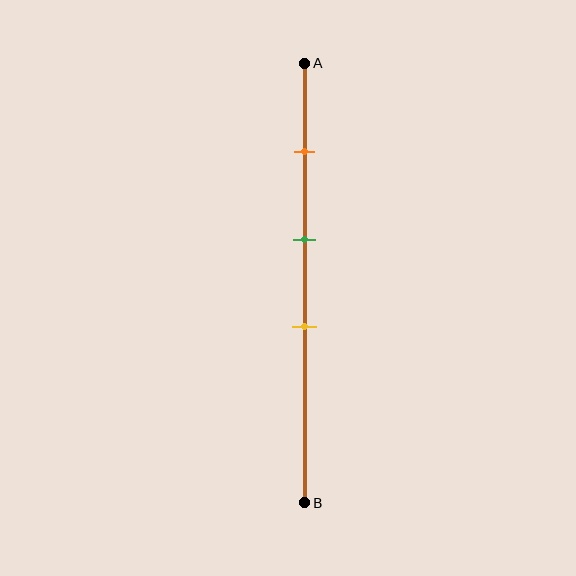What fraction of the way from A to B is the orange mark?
The orange mark is approximately 20% (0.2) of the way from A to B.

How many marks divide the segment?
There are 3 marks dividing the segment.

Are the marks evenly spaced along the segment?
Yes, the marks are approximately evenly spaced.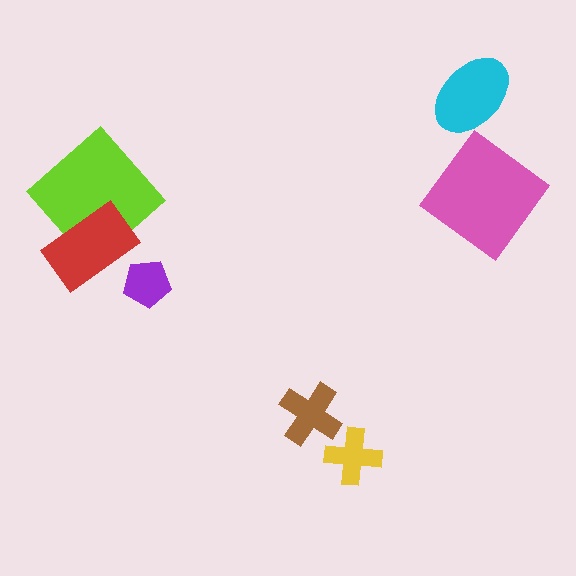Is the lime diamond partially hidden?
Yes, it is partially covered by another shape.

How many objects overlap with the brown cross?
0 objects overlap with the brown cross.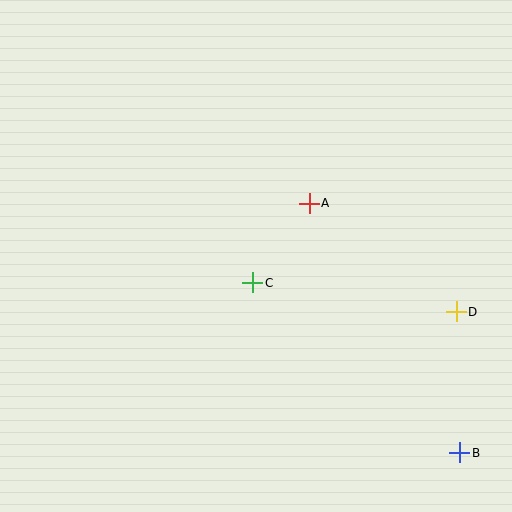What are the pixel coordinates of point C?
Point C is at (253, 283).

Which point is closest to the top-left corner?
Point A is closest to the top-left corner.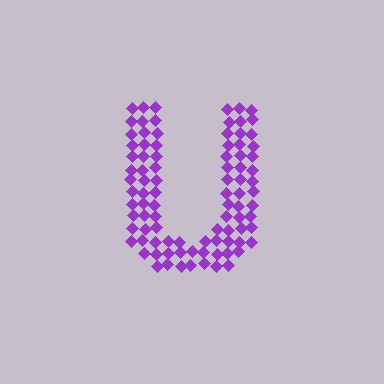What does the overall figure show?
The overall figure shows the letter U.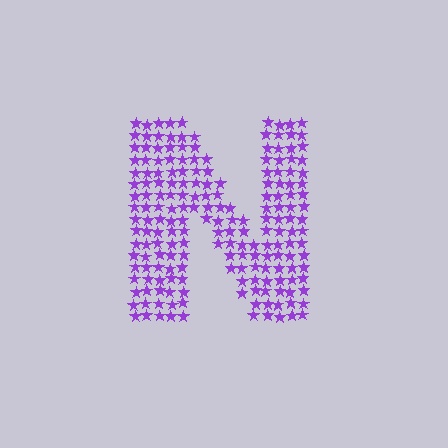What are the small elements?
The small elements are stars.